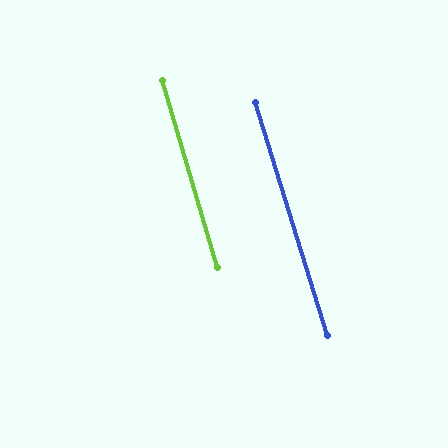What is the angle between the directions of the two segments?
Approximately 1 degree.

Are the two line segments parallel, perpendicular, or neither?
Parallel — their directions differ by only 0.9°.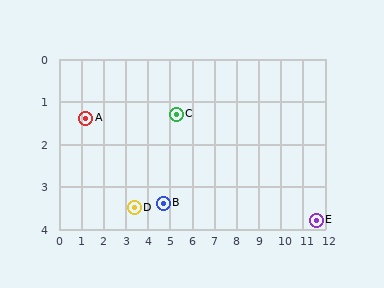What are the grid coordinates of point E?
Point E is at approximately (11.6, 3.8).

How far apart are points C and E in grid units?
Points C and E are about 6.8 grid units apart.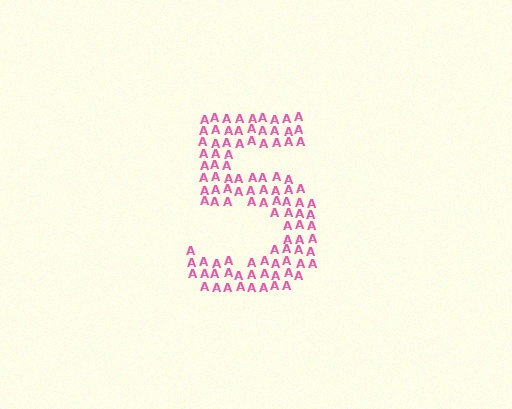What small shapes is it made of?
It is made of small letter A's.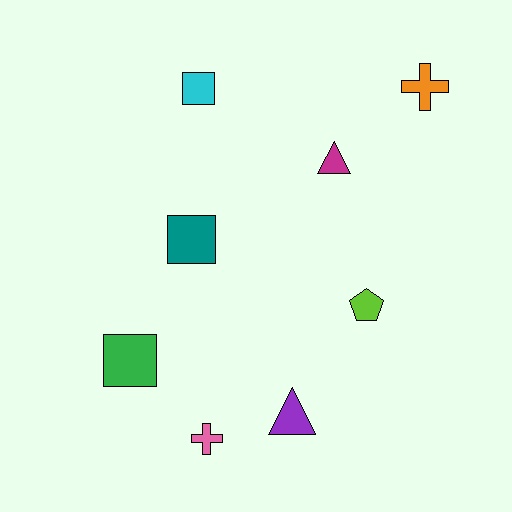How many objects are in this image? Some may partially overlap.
There are 8 objects.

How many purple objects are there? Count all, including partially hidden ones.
There is 1 purple object.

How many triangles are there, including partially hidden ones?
There are 2 triangles.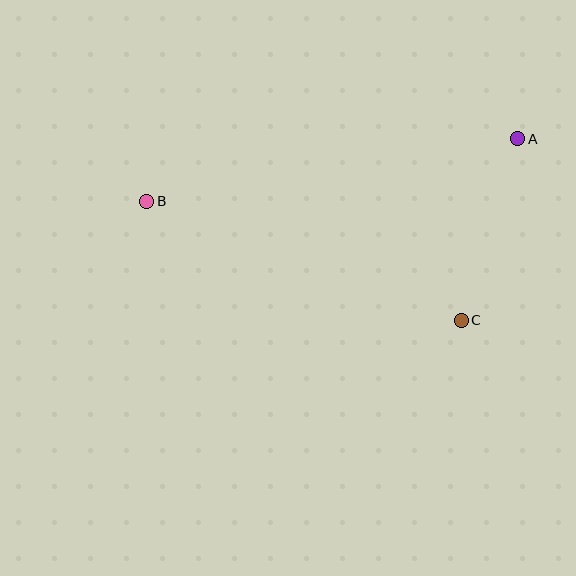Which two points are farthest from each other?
Points A and B are farthest from each other.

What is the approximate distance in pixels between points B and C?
The distance between B and C is approximately 336 pixels.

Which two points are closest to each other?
Points A and C are closest to each other.